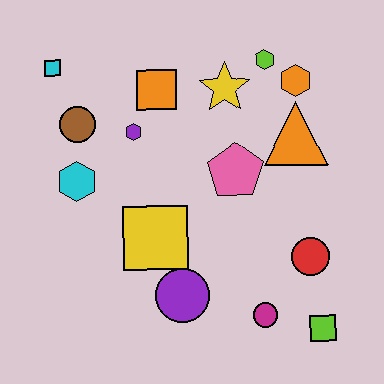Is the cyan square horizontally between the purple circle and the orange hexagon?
No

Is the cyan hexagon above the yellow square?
Yes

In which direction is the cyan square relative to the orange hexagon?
The cyan square is to the left of the orange hexagon.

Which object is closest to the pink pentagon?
The orange triangle is closest to the pink pentagon.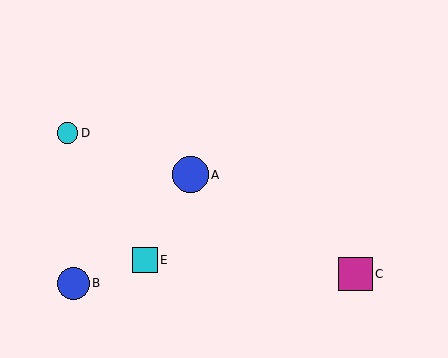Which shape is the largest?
The blue circle (labeled A) is the largest.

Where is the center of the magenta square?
The center of the magenta square is at (356, 274).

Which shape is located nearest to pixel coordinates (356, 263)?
The magenta square (labeled C) at (356, 274) is nearest to that location.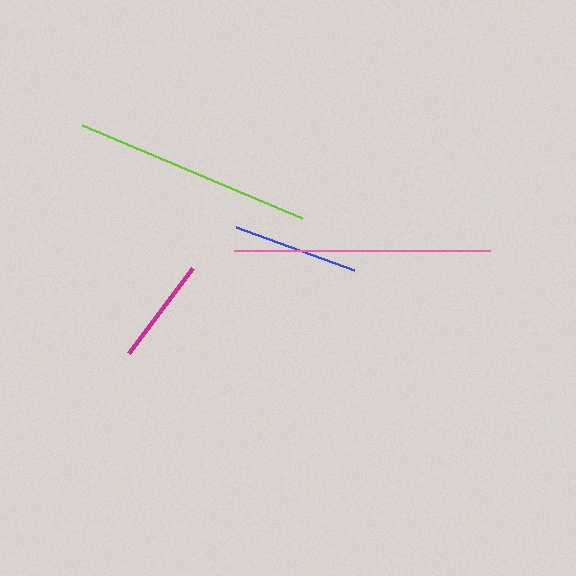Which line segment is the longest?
The pink line is the longest at approximately 255 pixels.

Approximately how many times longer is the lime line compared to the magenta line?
The lime line is approximately 2.2 times the length of the magenta line.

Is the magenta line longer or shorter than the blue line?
The blue line is longer than the magenta line.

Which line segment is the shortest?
The magenta line is the shortest at approximately 107 pixels.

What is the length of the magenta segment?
The magenta segment is approximately 107 pixels long.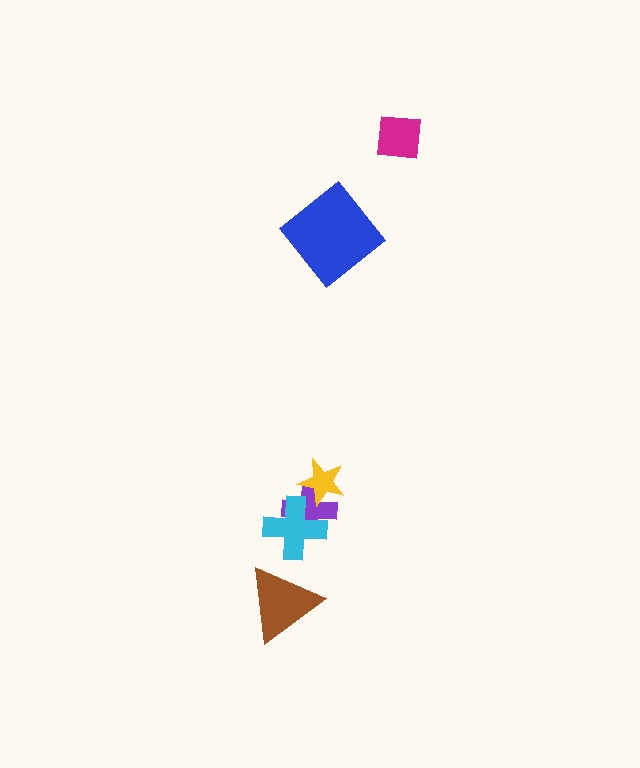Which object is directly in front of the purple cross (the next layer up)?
The yellow star is directly in front of the purple cross.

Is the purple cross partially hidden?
Yes, it is partially covered by another shape.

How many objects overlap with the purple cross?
2 objects overlap with the purple cross.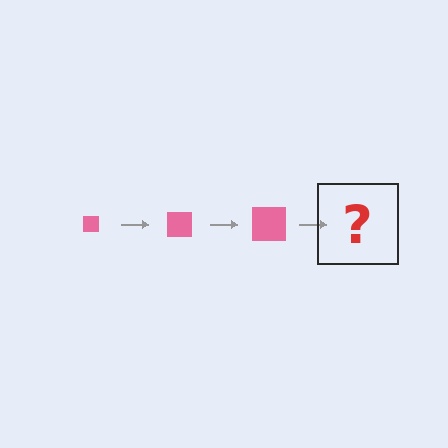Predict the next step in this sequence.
The next step is a pink square, larger than the previous one.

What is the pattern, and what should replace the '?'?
The pattern is that the square gets progressively larger each step. The '?' should be a pink square, larger than the previous one.